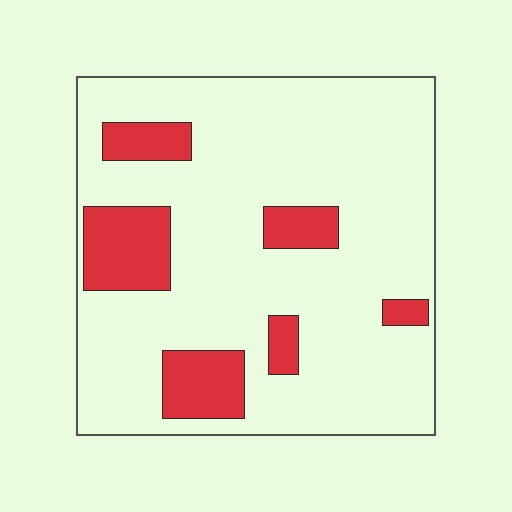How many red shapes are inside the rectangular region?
6.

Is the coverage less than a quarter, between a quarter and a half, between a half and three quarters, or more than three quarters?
Less than a quarter.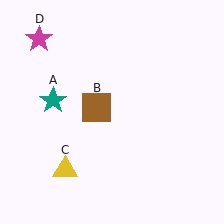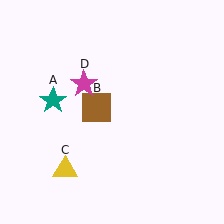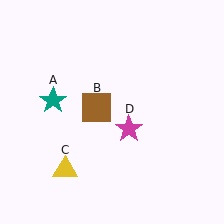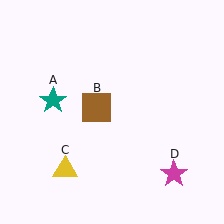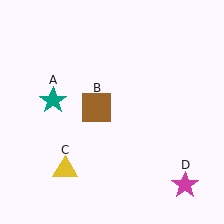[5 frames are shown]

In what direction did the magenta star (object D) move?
The magenta star (object D) moved down and to the right.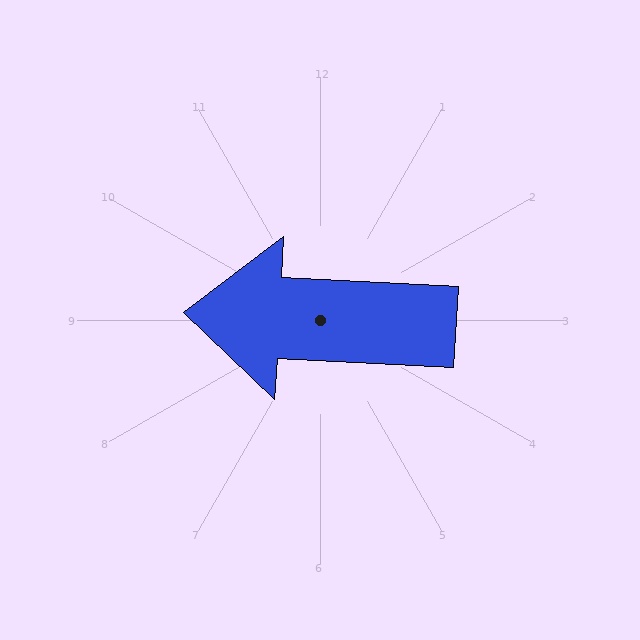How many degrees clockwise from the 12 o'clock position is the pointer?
Approximately 273 degrees.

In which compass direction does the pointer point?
West.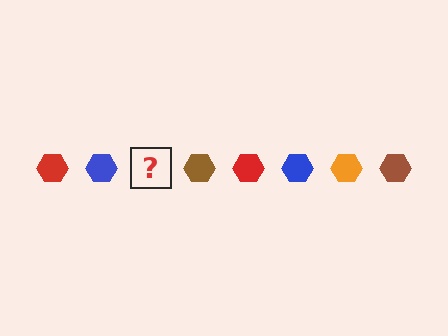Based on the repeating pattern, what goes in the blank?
The blank should be an orange hexagon.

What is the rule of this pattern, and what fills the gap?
The rule is that the pattern cycles through red, blue, orange, brown hexagons. The gap should be filled with an orange hexagon.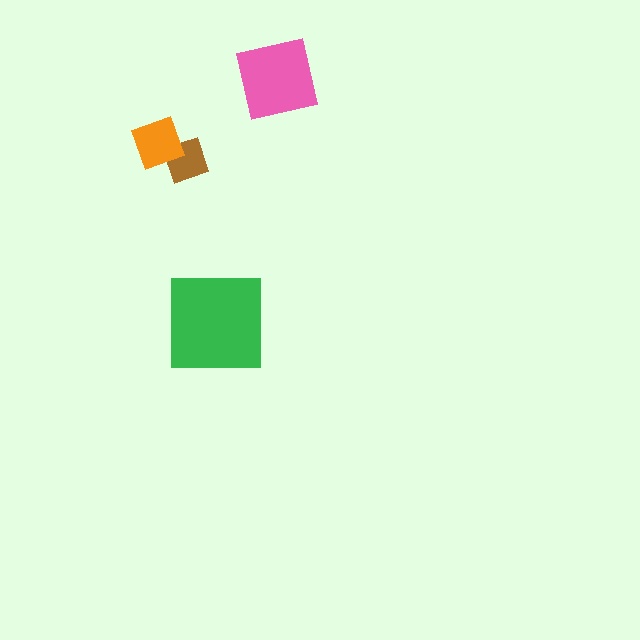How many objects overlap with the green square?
0 objects overlap with the green square.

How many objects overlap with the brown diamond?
1 object overlaps with the brown diamond.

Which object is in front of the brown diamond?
The orange diamond is in front of the brown diamond.